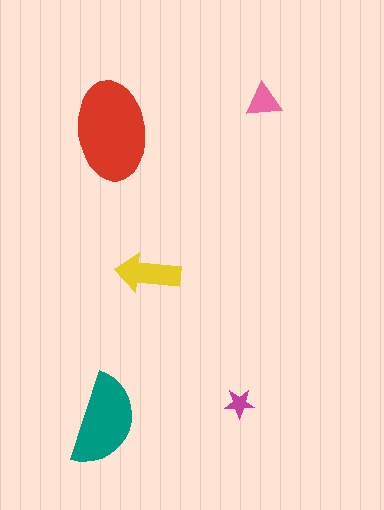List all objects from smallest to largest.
The magenta star, the pink triangle, the yellow arrow, the teal semicircle, the red ellipse.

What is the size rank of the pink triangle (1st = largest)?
4th.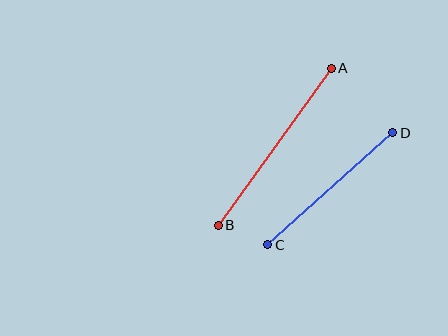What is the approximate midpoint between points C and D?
The midpoint is at approximately (330, 189) pixels.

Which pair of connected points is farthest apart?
Points A and B are farthest apart.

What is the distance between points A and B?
The distance is approximately 193 pixels.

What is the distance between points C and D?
The distance is approximately 168 pixels.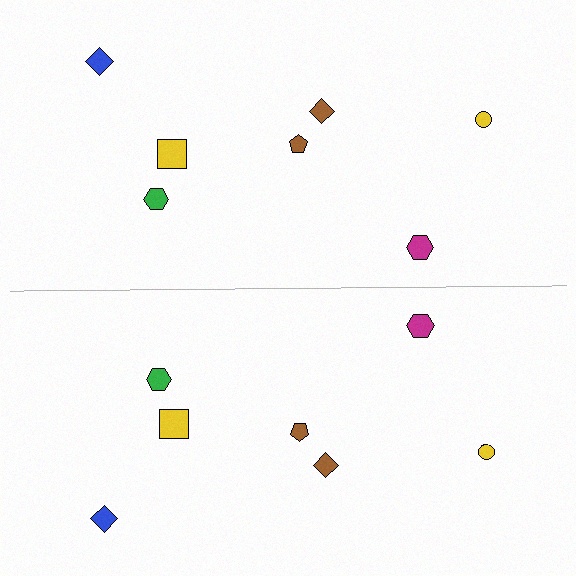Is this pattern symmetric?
Yes, this pattern has bilateral (reflection) symmetry.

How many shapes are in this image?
There are 14 shapes in this image.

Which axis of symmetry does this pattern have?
The pattern has a horizontal axis of symmetry running through the center of the image.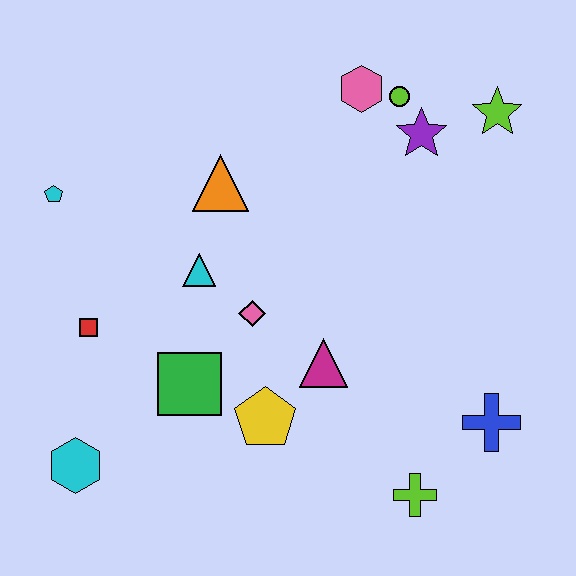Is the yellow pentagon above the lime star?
No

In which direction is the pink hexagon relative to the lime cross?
The pink hexagon is above the lime cross.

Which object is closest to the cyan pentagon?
The red square is closest to the cyan pentagon.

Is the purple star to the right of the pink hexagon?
Yes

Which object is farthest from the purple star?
The cyan hexagon is farthest from the purple star.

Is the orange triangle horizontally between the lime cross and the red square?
Yes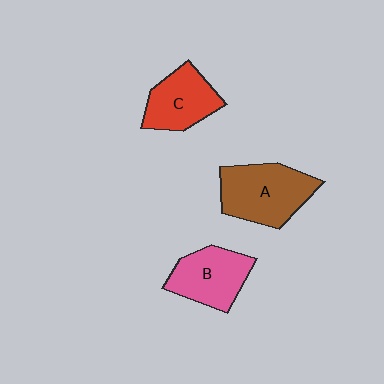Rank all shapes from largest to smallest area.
From largest to smallest: A (brown), B (pink), C (red).